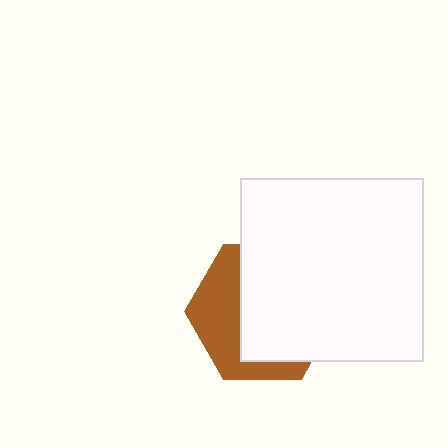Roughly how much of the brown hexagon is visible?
A small part of it is visible (roughly 38%).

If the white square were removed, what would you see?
You would see the complete brown hexagon.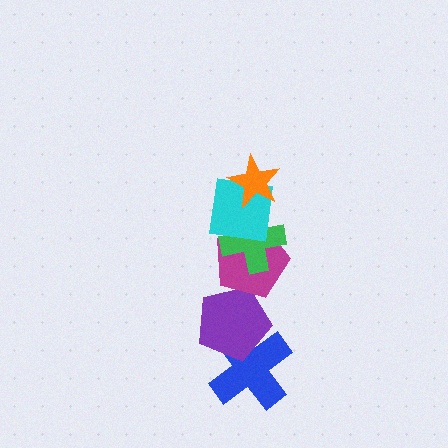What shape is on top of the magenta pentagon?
The green cross is on top of the magenta pentagon.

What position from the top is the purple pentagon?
The purple pentagon is 5th from the top.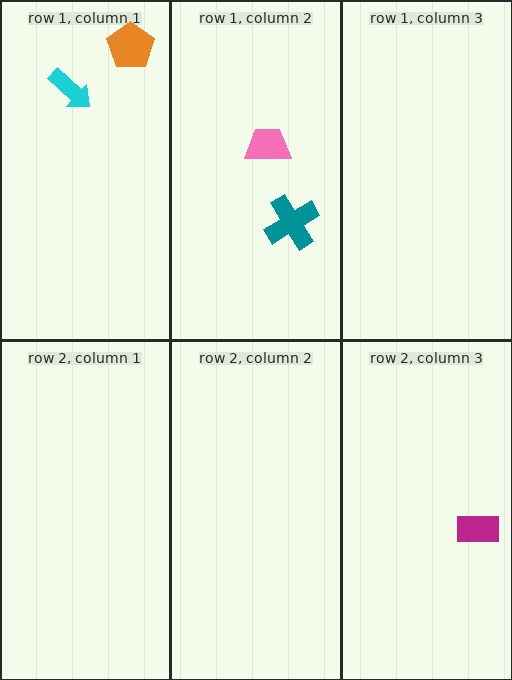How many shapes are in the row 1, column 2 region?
2.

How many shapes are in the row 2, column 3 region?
1.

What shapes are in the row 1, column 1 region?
The cyan arrow, the orange pentagon.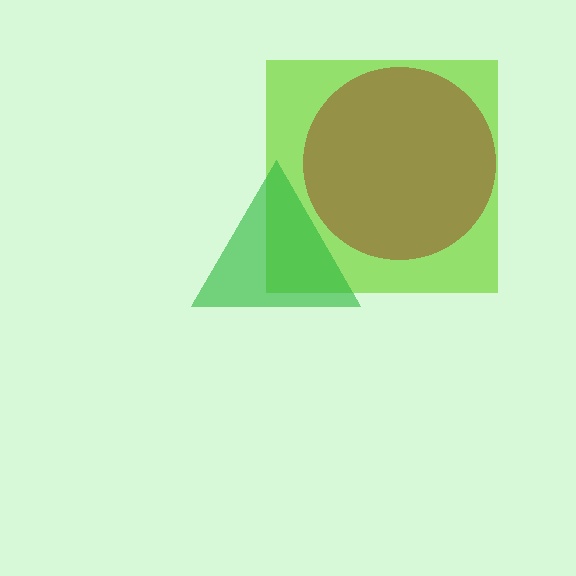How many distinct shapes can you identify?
There are 3 distinct shapes: a lime square, a green triangle, a brown circle.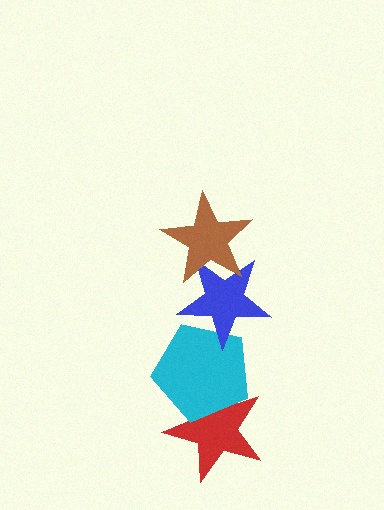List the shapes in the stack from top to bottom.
From top to bottom: the brown star, the blue star, the cyan pentagon, the red star.